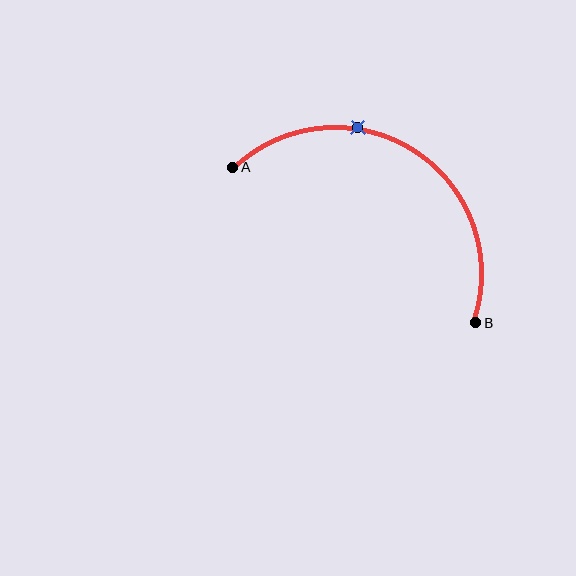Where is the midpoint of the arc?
The arc midpoint is the point on the curve farthest from the straight line joining A and B. It sits above that line.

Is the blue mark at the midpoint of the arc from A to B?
No. The blue mark lies on the arc but is closer to endpoint A. The arc midpoint would be at the point on the curve equidistant along the arc from both A and B.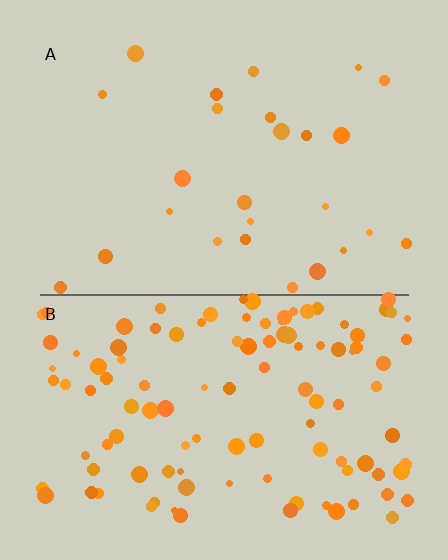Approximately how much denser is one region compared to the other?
Approximately 4.3× — region B over region A.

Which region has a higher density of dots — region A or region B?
B (the bottom).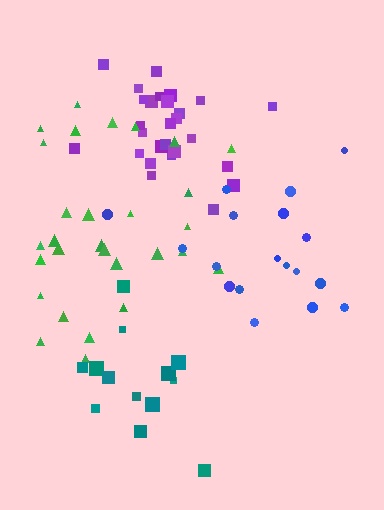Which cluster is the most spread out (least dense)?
Teal.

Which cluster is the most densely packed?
Purple.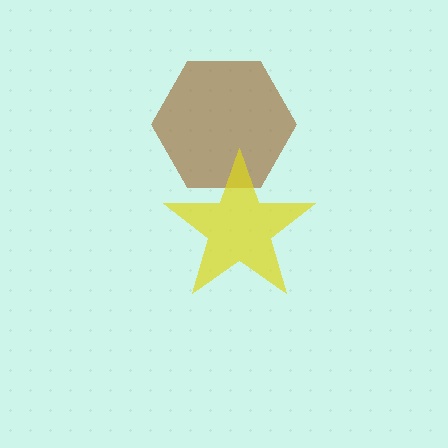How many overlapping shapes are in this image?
There are 2 overlapping shapes in the image.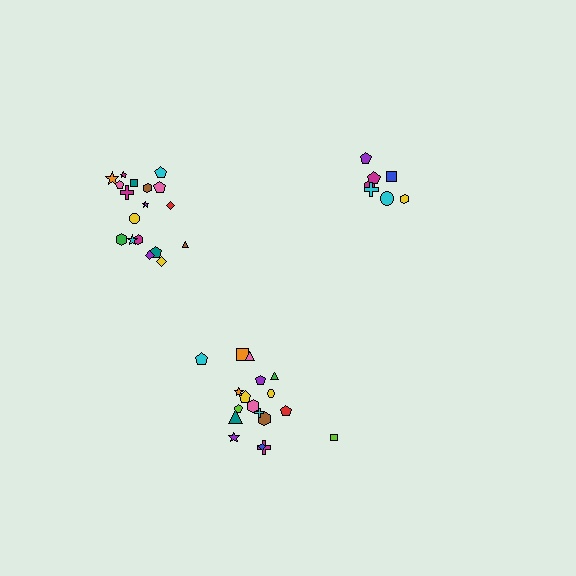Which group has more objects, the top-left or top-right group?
The top-left group.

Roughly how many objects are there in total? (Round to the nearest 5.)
Roughly 45 objects in total.